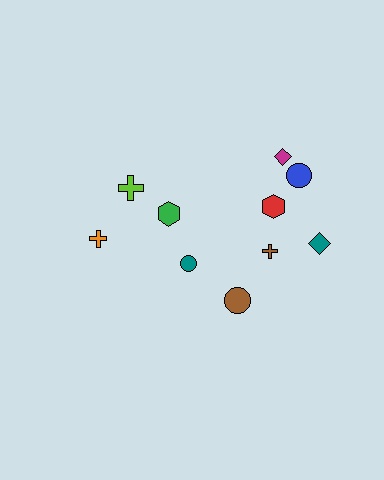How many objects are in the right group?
There are 6 objects.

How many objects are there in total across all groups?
There are 10 objects.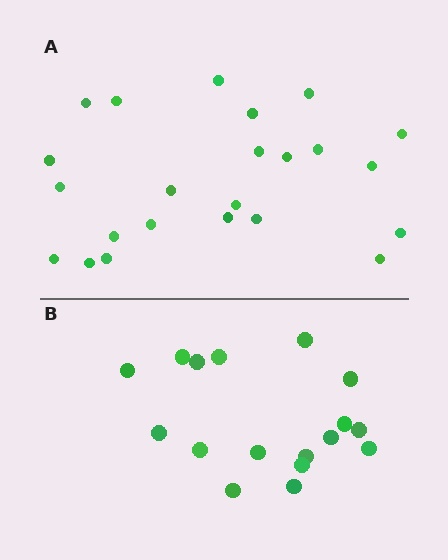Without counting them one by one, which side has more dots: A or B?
Region A (the top region) has more dots.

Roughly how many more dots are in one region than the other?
Region A has about 6 more dots than region B.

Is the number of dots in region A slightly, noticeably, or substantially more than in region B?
Region A has noticeably more, but not dramatically so. The ratio is roughly 1.4 to 1.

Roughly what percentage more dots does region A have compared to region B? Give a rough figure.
About 35% more.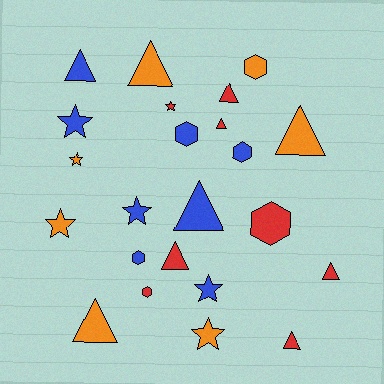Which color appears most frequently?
Red, with 8 objects.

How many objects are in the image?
There are 23 objects.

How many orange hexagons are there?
There is 1 orange hexagon.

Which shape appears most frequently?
Triangle, with 10 objects.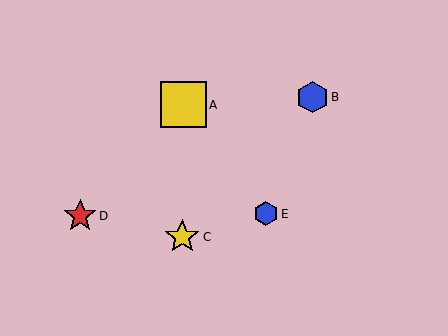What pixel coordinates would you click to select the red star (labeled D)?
Click at (80, 216) to select the red star D.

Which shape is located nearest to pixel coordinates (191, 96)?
The yellow square (labeled A) at (184, 105) is nearest to that location.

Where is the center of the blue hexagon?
The center of the blue hexagon is at (266, 214).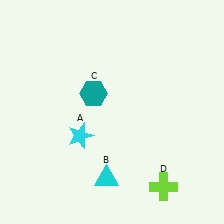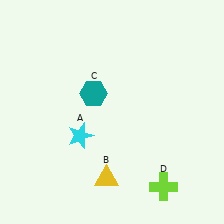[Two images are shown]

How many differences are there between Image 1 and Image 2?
There is 1 difference between the two images.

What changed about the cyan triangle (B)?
In Image 1, B is cyan. In Image 2, it changed to yellow.